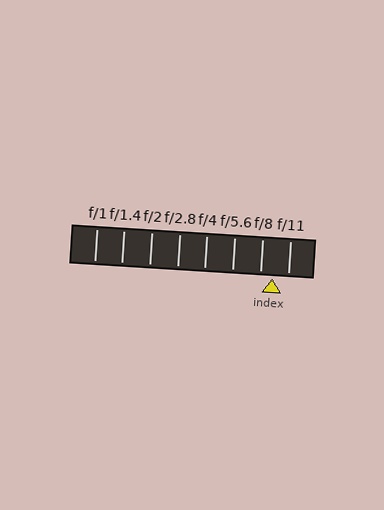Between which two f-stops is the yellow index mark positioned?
The index mark is between f/8 and f/11.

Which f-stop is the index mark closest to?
The index mark is closest to f/8.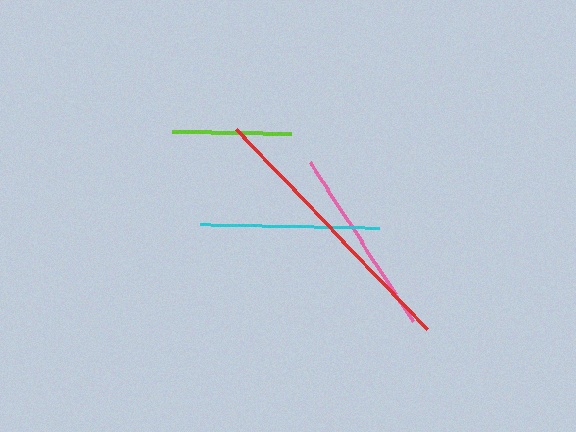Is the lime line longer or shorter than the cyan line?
The cyan line is longer than the lime line.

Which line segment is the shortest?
The lime line is the shortest at approximately 119 pixels.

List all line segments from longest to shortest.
From longest to shortest: red, pink, cyan, lime.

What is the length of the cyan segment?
The cyan segment is approximately 178 pixels long.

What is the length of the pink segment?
The pink segment is approximately 190 pixels long.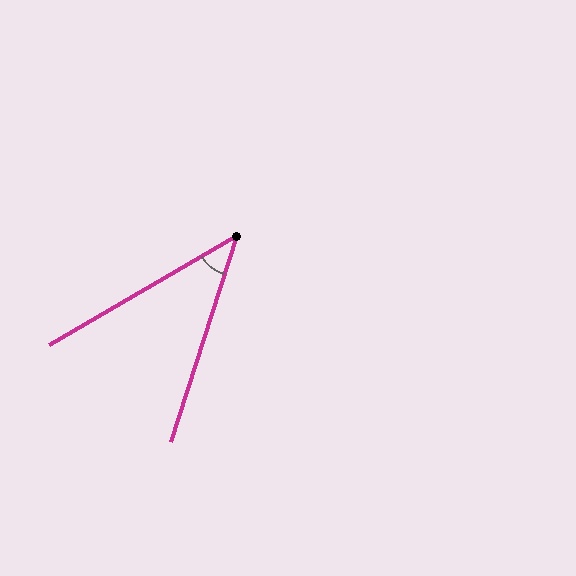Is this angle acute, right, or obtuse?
It is acute.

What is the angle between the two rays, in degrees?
Approximately 42 degrees.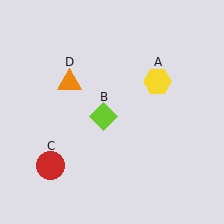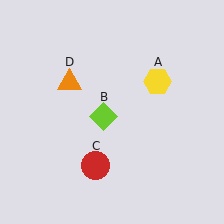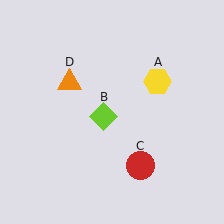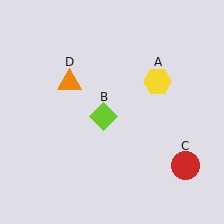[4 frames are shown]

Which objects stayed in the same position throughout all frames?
Yellow hexagon (object A) and lime diamond (object B) and orange triangle (object D) remained stationary.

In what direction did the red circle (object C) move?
The red circle (object C) moved right.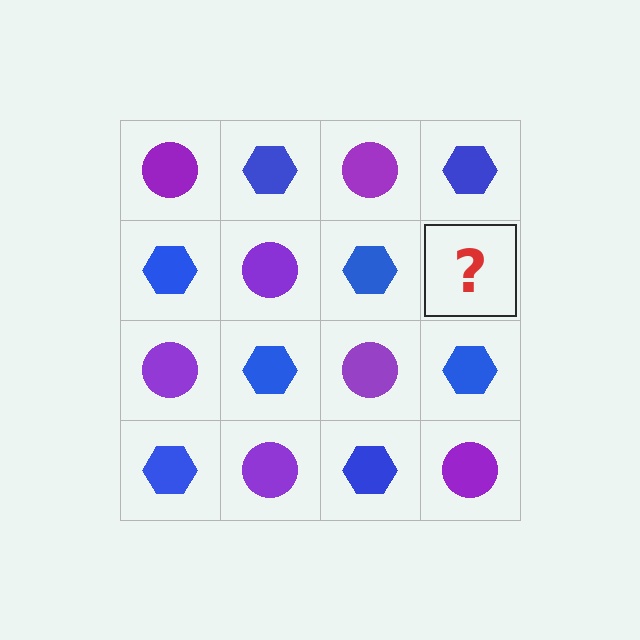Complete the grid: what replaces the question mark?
The question mark should be replaced with a purple circle.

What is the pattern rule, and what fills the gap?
The rule is that it alternates purple circle and blue hexagon in a checkerboard pattern. The gap should be filled with a purple circle.